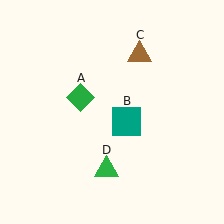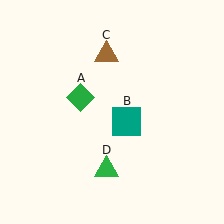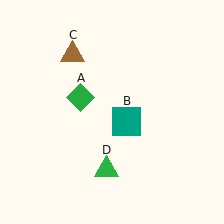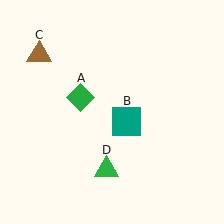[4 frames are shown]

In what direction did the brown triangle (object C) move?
The brown triangle (object C) moved left.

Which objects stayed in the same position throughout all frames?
Green diamond (object A) and teal square (object B) and green triangle (object D) remained stationary.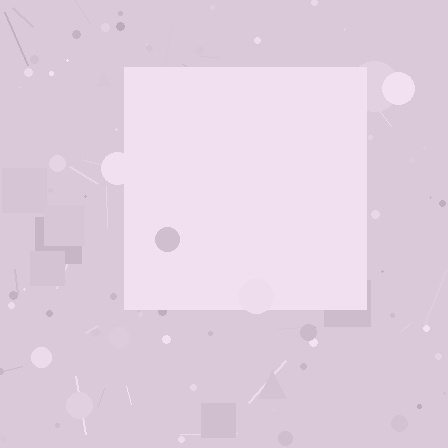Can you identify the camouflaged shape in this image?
The camouflaged shape is a square.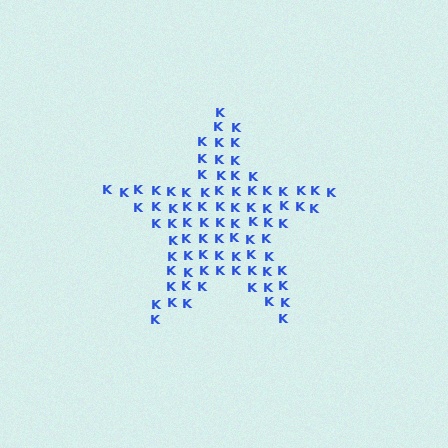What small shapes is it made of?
It is made of small letter K's.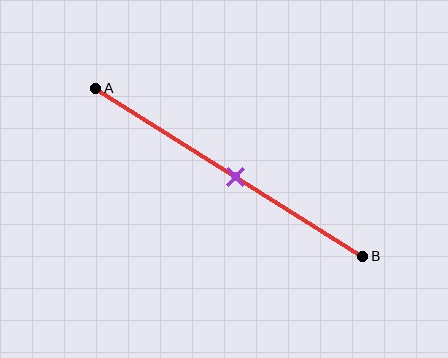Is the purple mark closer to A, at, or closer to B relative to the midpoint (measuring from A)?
The purple mark is approximately at the midpoint of segment AB.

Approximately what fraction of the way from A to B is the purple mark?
The purple mark is approximately 55% of the way from A to B.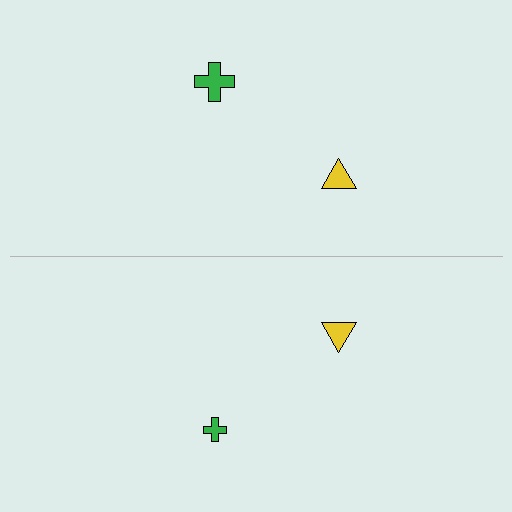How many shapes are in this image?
There are 4 shapes in this image.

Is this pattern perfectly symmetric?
No, the pattern is not perfectly symmetric. The green cross on the bottom side has a different size than its mirror counterpart.